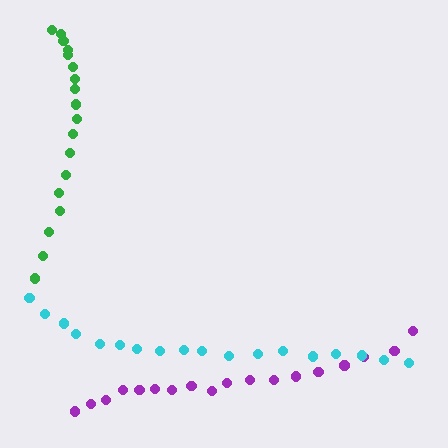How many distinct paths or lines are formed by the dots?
There are 3 distinct paths.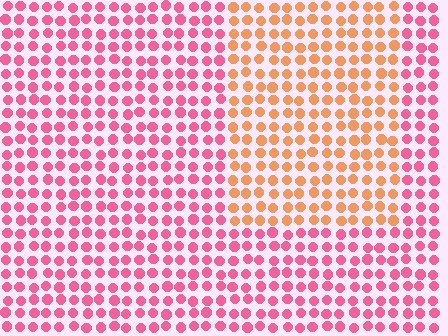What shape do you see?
I see a rectangle.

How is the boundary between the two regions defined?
The boundary is defined purely by a slight shift in hue (about 47 degrees). Spacing, size, and orientation are identical on both sides.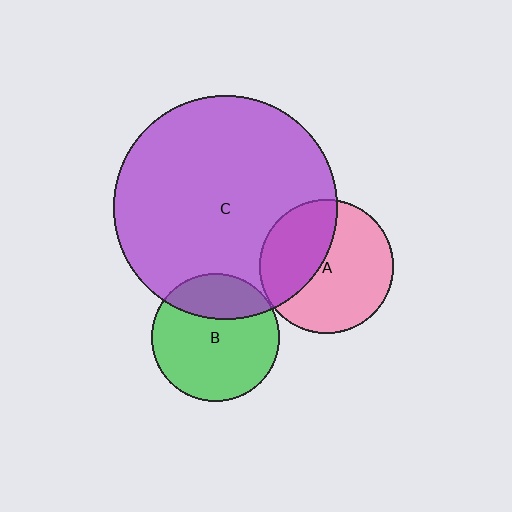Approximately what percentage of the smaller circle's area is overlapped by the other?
Approximately 25%.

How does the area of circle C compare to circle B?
Approximately 3.1 times.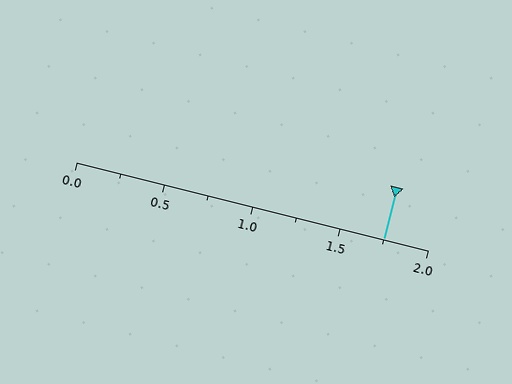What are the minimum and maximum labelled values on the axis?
The axis runs from 0.0 to 2.0.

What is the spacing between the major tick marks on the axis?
The major ticks are spaced 0.5 apart.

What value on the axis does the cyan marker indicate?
The marker indicates approximately 1.75.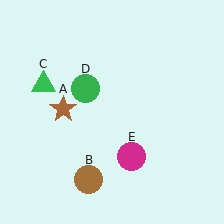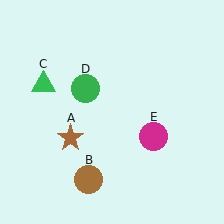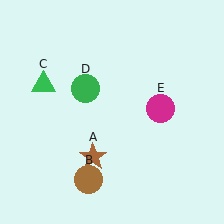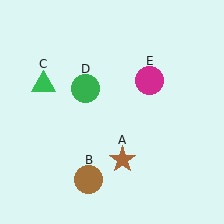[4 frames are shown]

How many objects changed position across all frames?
2 objects changed position: brown star (object A), magenta circle (object E).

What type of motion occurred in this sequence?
The brown star (object A), magenta circle (object E) rotated counterclockwise around the center of the scene.